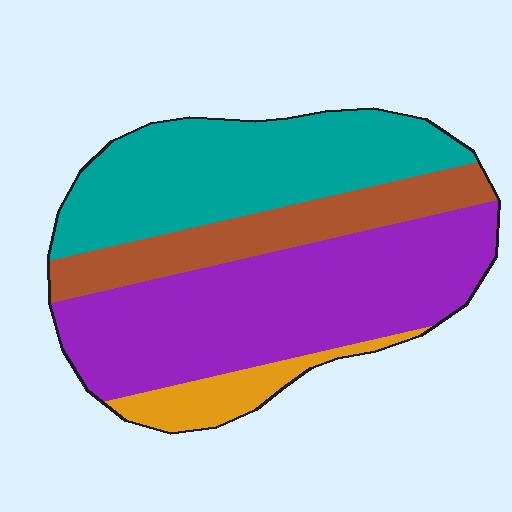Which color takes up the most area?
Purple, at roughly 40%.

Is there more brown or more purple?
Purple.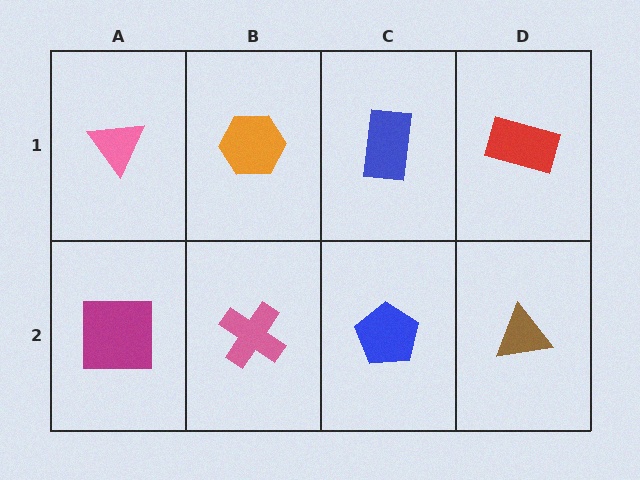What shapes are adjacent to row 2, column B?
An orange hexagon (row 1, column B), a magenta square (row 2, column A), a blue pentagon (row 2, column C).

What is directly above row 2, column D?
A red rectangle.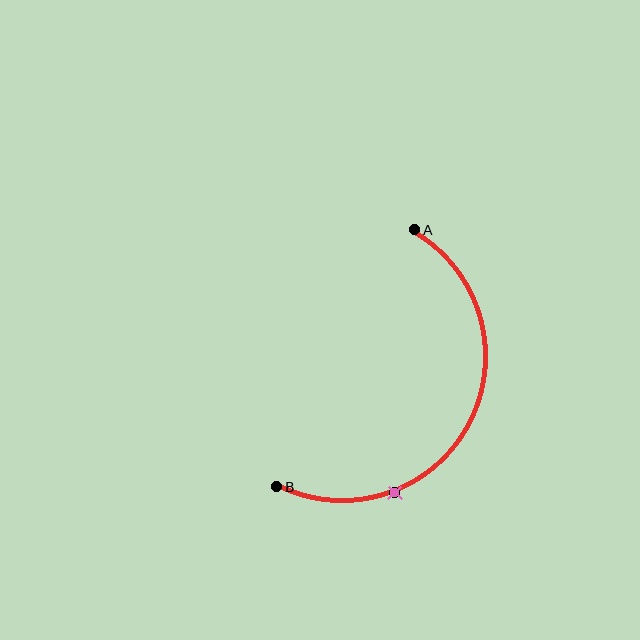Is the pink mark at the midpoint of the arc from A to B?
No. The pink mark lies on the arc but is closer to endpoint B. The arc midpoint would be at the point on the curve equidistant along the arc from both A and B.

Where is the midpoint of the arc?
The arc midpoint is the point on the curve farthest from the straight line joining A and B. It sits to the right of that line.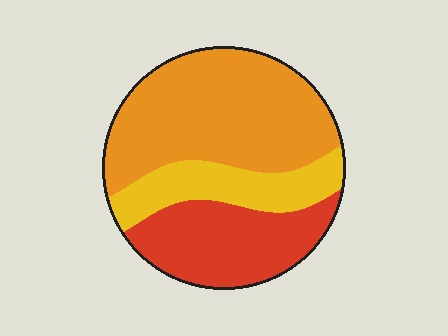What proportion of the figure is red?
Red takes up between a quarter and a half of the figure.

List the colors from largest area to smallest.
From largest to smallest: orange, red, yellow.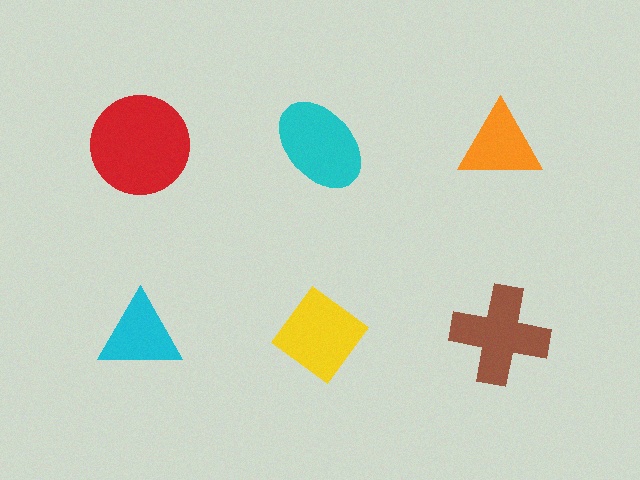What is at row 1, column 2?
A cyan ellipse.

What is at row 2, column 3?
A brown cross.